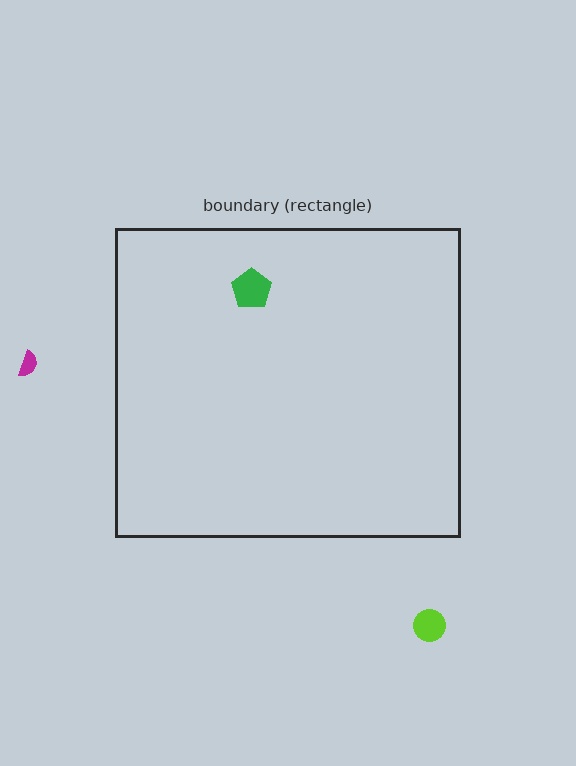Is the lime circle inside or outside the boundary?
Outside.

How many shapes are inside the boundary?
1 inside, 2 outside.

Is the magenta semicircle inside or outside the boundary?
Outside.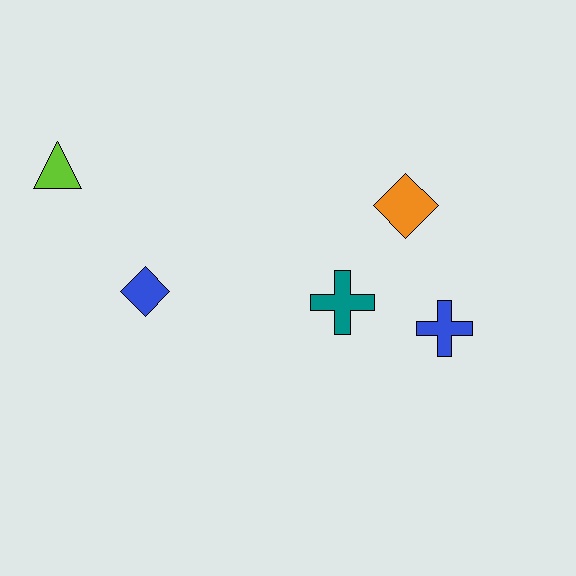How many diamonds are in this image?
There are 2 diamonds.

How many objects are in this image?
There are 5 objects.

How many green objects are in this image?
There are no green objects.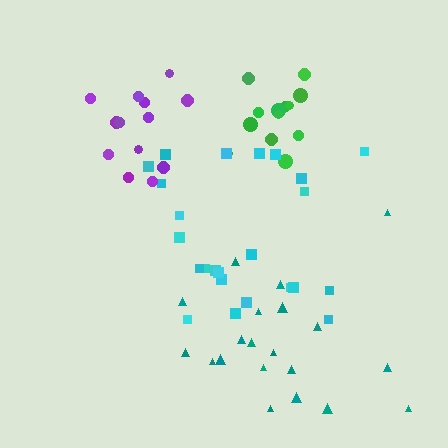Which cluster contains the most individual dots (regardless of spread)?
Cyan (24).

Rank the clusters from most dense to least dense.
green, purple, cyan, teal.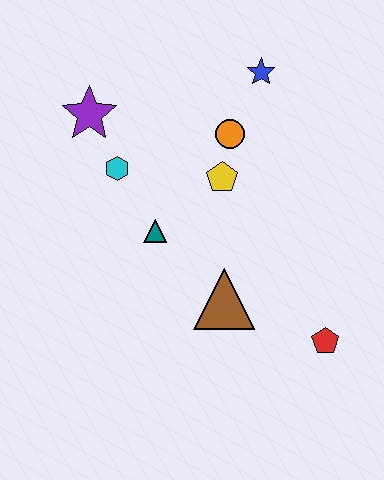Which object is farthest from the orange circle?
The red pentagon is farthest from the orange circle.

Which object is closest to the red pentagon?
The brown triangle is closest to the red pentagon.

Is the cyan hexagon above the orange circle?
No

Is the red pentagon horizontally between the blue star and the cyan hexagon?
No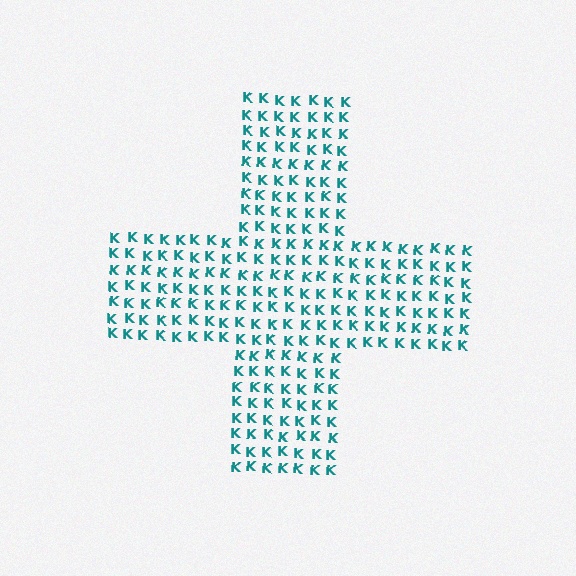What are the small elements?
The small elements are letter K's.